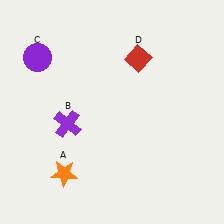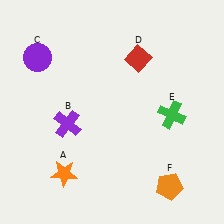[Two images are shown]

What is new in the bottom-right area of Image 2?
A green cross (E) was added in the bottom-right area of Image 2.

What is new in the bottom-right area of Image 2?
An orange pentagon (F) was added in the bottom-right area of Image 2.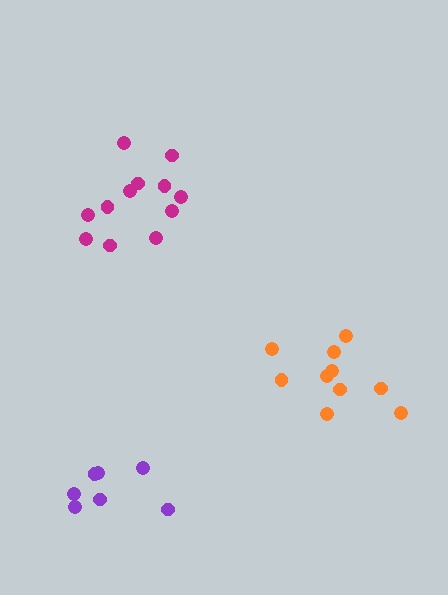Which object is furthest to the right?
The orange cluster is rightmost.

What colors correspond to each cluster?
The clusters are colored: magenta, purple, orange.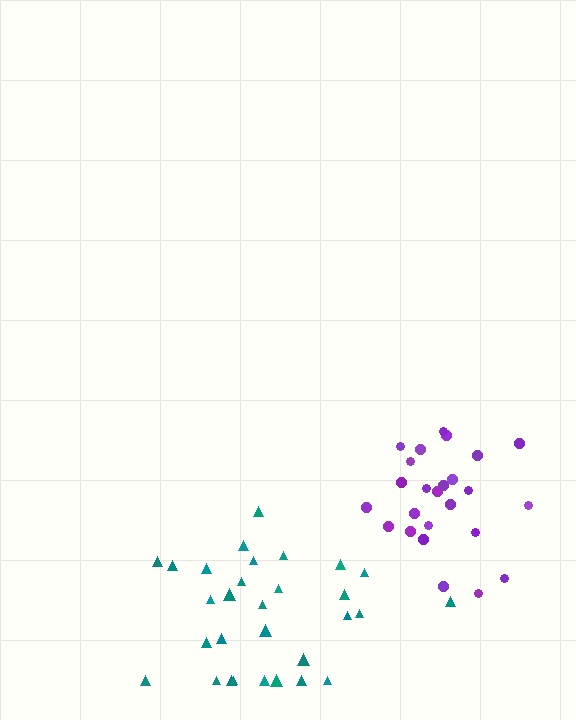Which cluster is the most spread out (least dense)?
Teal.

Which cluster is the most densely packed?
Purple.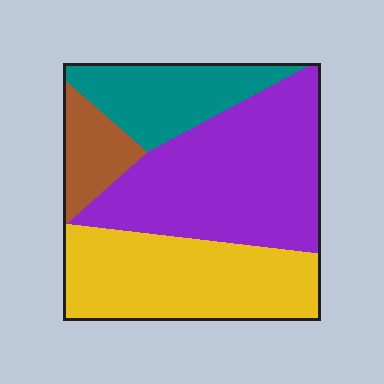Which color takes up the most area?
Purple, at roughly 40%.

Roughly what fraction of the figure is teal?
Teal covers around 20% of the figure.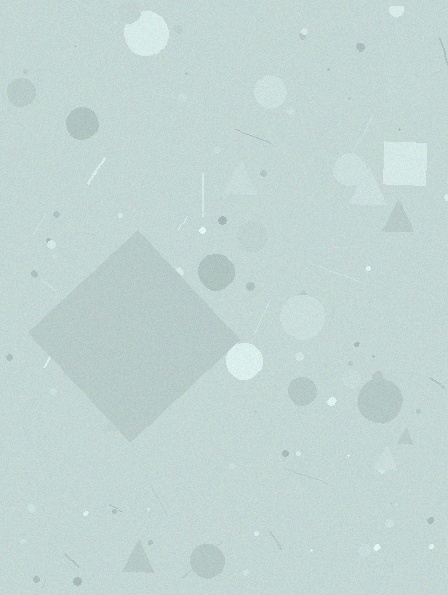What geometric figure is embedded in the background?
A diamond is embedded in the background.